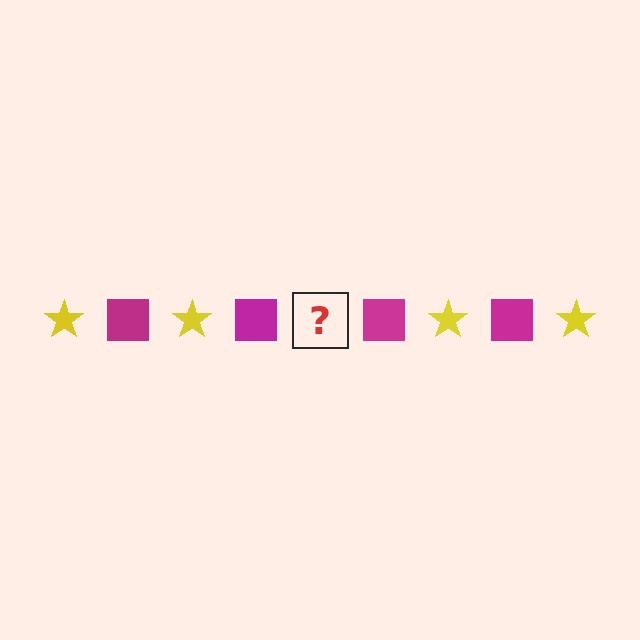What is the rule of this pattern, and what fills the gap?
The rule is that the pattern alternates between yellow star and magenta square. The gap should be filled with a yellow star.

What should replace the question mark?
The question mark should be replaced with a yellow star.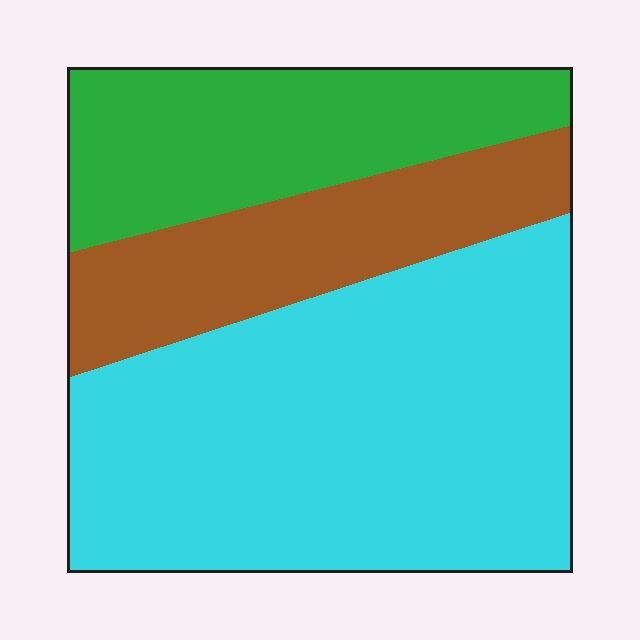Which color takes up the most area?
Cyan, at roughly 55%.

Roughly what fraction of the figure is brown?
Brown takes up between a sixth and a third of the figure.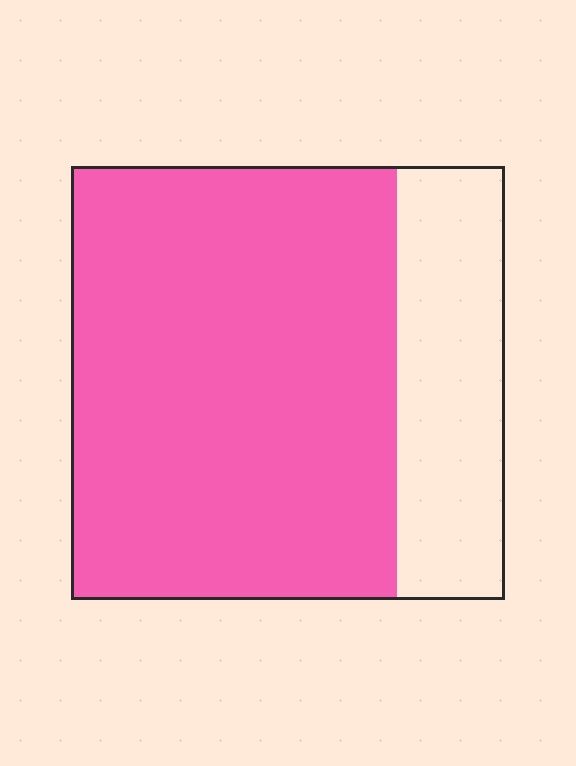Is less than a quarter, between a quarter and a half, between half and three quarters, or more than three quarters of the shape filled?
More than three quarters.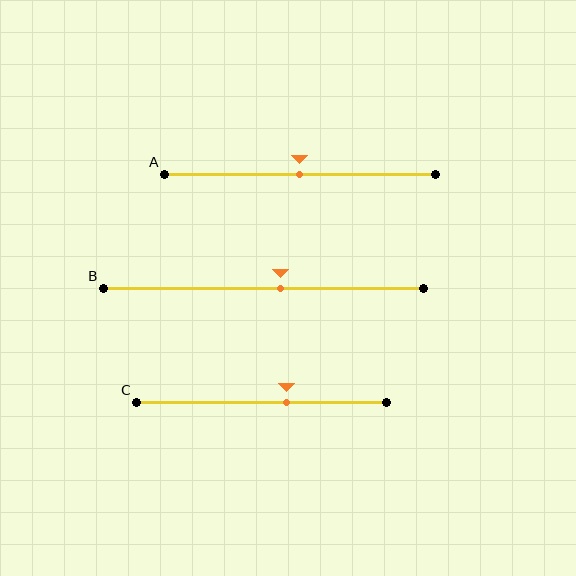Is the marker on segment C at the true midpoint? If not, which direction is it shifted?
No, the marker on segment C is shifted to the right by about 10% of the segment length.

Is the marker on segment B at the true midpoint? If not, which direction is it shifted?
No, the marker on segment B is shifted to the right by about 5% of the segment length.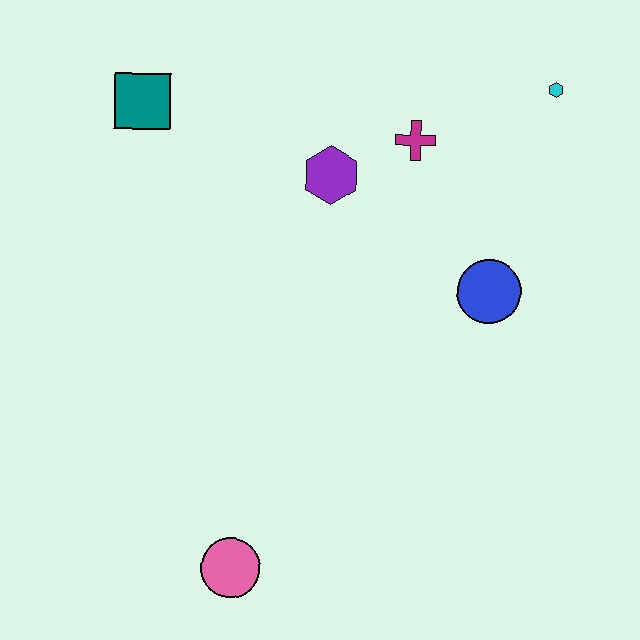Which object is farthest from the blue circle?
The teal square is farthest from the blue circle.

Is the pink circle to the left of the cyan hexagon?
Yes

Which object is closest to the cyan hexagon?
The magenta cross is closest to the cyan hexagon.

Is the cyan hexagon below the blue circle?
No